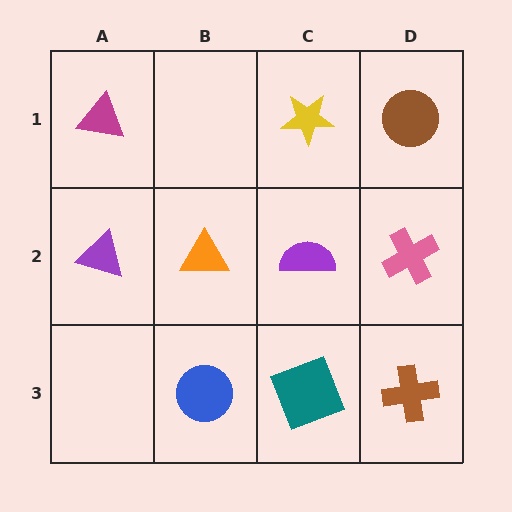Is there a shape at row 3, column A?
No, that cell is empty.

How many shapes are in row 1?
3 shapes.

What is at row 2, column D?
A pink cross.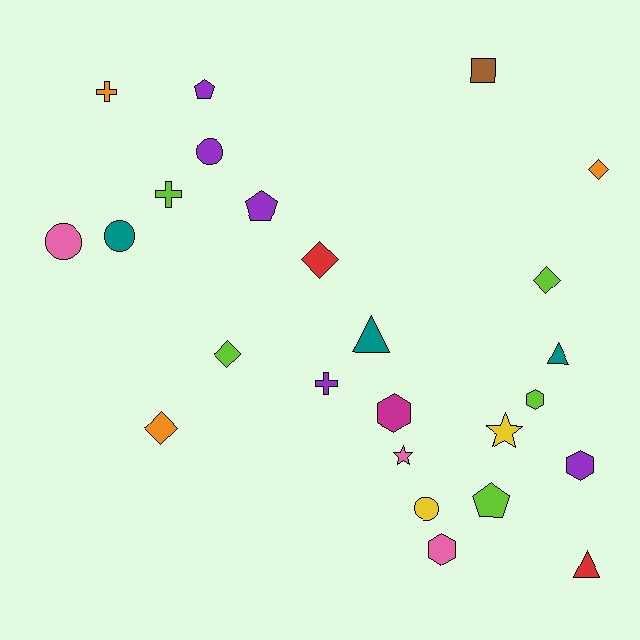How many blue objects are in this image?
There are no blue objects.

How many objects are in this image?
There are 25 objects.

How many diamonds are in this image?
There are 5 diamonds.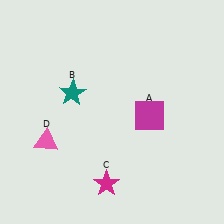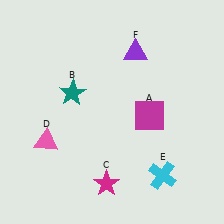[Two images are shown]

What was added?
A cyan cross (E), a purple triangle (F) were added in Image 2.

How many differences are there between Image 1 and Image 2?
There are 2 differences between the two images.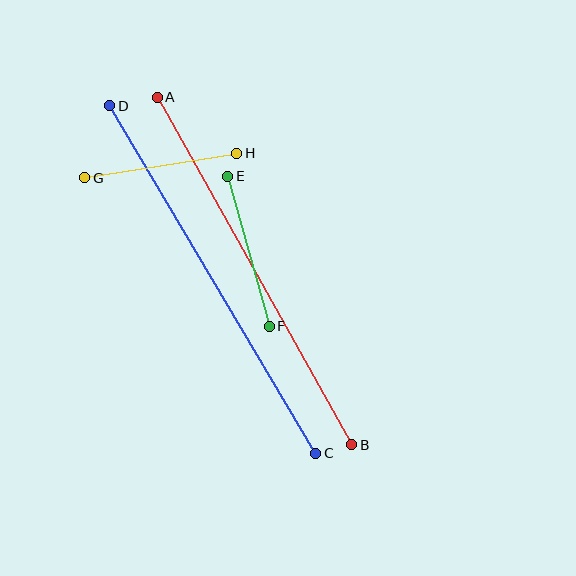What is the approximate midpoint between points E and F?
The midpoint is at approximately (248, 251) pixels.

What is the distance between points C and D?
The distance is approximately 404 pixels.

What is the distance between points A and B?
The distance is approximately 398 pixels.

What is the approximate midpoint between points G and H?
The midpoint is at approximately (161, 165) pixels.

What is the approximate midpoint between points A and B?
The midpoint is at approximately (255, 271) pixels.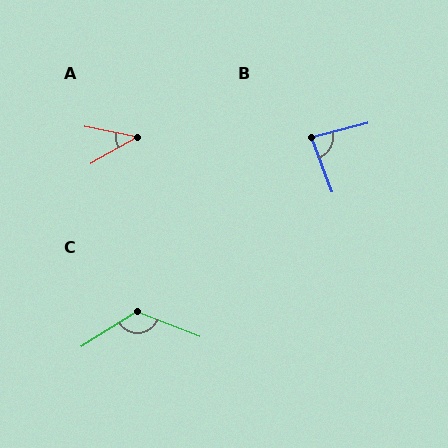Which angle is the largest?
C, at approximately 127 degrees.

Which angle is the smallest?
A, at approximately 41 degrees.